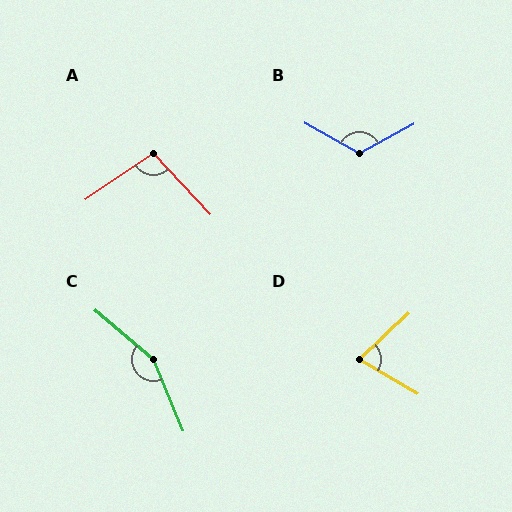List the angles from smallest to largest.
D (74°), A (99°), B (122°), C (153°).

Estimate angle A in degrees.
Approximately 99 degrees.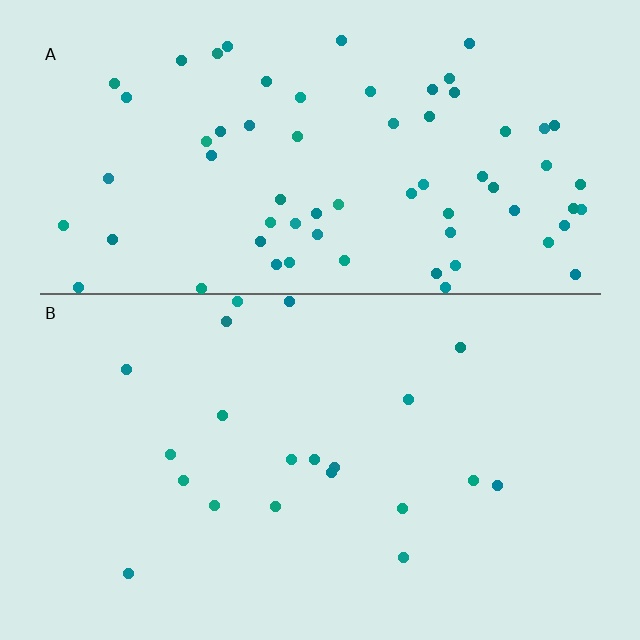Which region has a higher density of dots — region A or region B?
A (the top).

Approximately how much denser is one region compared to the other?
Approximately 3.3× — region A over region B.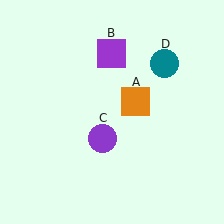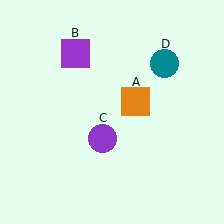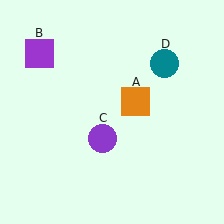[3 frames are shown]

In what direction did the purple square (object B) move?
The purple square (object B) moved left.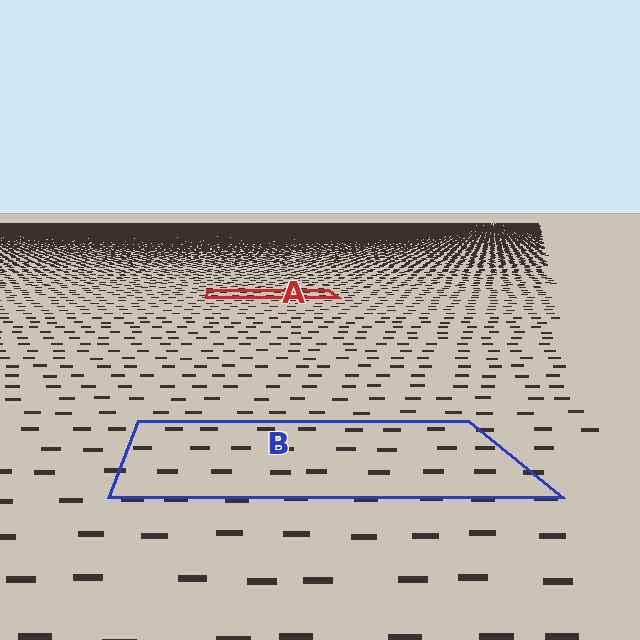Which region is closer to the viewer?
Region B is closer. The texture elements there are larger and more spread out.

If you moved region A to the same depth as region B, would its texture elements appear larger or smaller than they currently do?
They would appear larger. At a closer depth, the same texture elements are projected at a bigger on-screen size.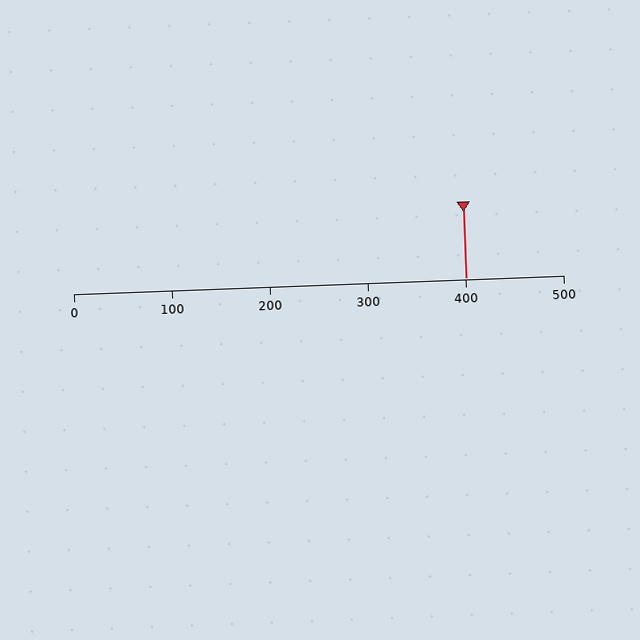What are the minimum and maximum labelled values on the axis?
The axis runs from 0 to 500.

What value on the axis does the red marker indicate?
The marker indicates approximately 400.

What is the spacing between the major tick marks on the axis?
The major ticks are spaced 100 apart.